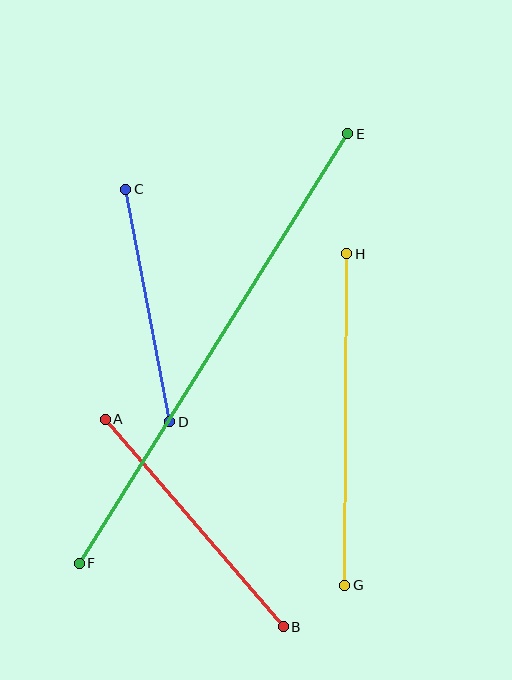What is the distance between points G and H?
The distance is approximately 332 pixels.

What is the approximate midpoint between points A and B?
The midpoint is at approximately (194, 523) pixels.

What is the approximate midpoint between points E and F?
The midpoint is at approximately (213, 348) pixels.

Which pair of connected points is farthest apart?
Points E and F are farthest apart.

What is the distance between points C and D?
The distance is approximately 237 pixels.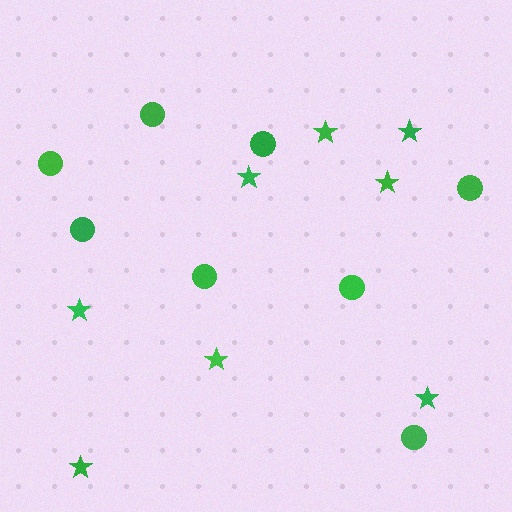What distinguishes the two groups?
There are 2 groups: one group of circles (8) and one group of stars (8).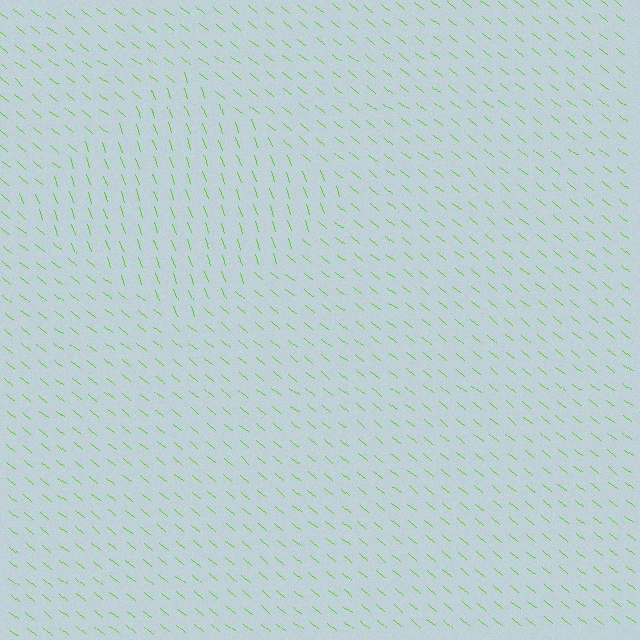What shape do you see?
I see a diamond.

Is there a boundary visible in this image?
Yes, there is a texture boundary formed by a change in line orientation.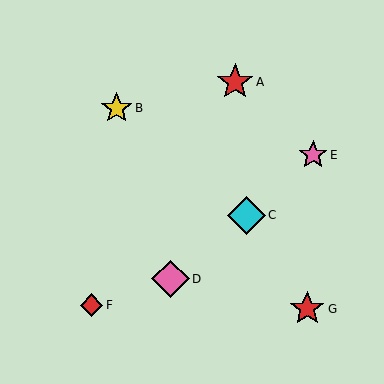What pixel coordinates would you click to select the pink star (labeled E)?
Click at (313, 155) to select the pink star E.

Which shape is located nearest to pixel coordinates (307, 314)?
The red star (labeled G) at (307, 309) is nearest to that location.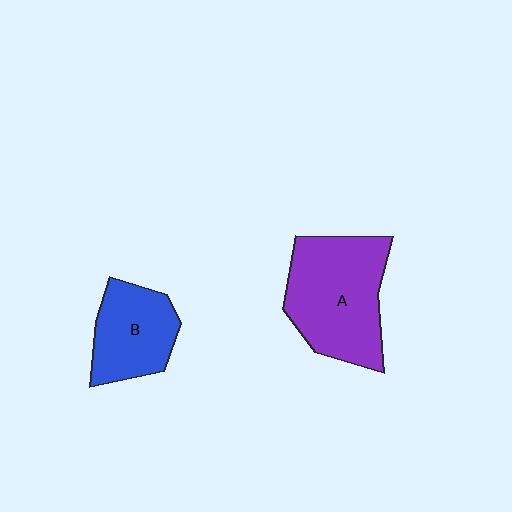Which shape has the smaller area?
Shape B (blue).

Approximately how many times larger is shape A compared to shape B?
Approximately 1.6 times.